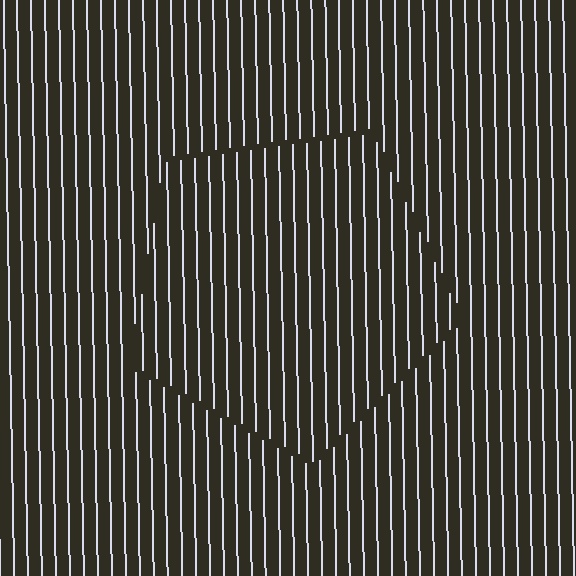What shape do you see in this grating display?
An illusory pentagon. The interior of the shape contains the same grating, shifted by half a period — the contour is defined by the phase discontinuity where line-ends from the inner and outer gratings abut.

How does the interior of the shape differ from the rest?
The interior of the shape contains the same grating, shifted by half a period — the contour is defined by the phase discontinuity where line-ends from the inner and outer gratings abut.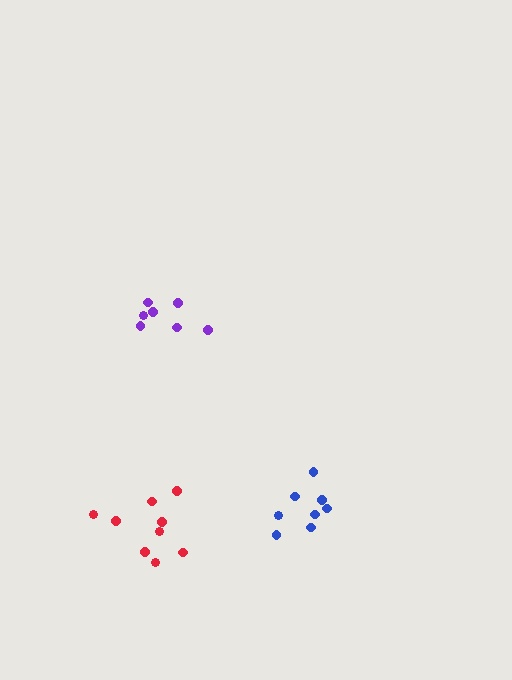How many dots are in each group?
Group 1: 8 dots, Group 2: 7 dots, Group 3: 9 dots (24 total).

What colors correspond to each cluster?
The clusters are colored: blue, purple, red.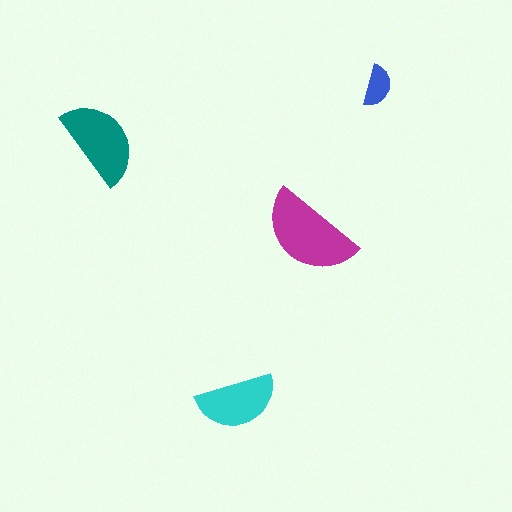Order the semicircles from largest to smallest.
the magenta one, the teal one, the cyan one, the blue one.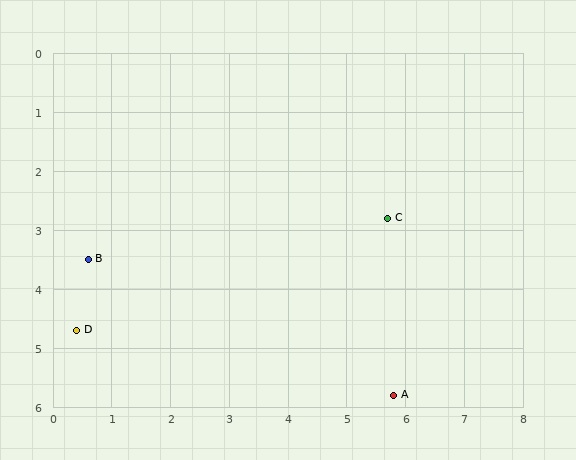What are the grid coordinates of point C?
Point C is at approximately (5.7, 2.8).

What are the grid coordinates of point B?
Point B is at approximately (0.6, 3.5).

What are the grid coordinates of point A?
Point A is at approximately (5.8, 5.8).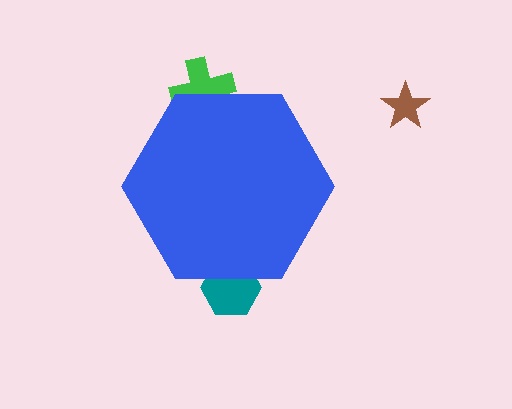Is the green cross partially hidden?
Yes, the green cross is partially hidden behind the blue hexagon.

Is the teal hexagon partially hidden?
Yes, the teal hexagon is partially hidden behind the blue hexagon.